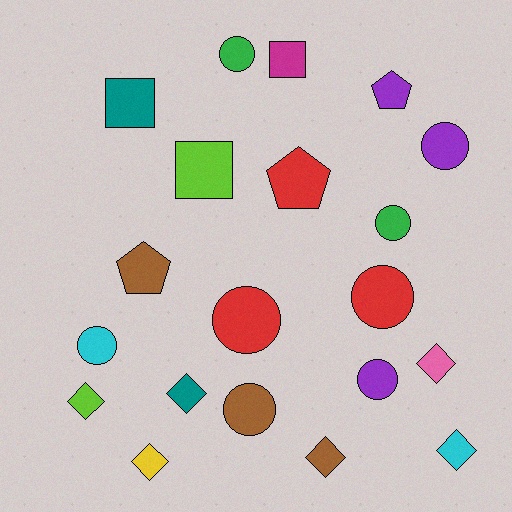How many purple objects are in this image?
There are 3 purple objects.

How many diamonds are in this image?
There are 6 diamonds.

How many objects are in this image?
There are 20 objects.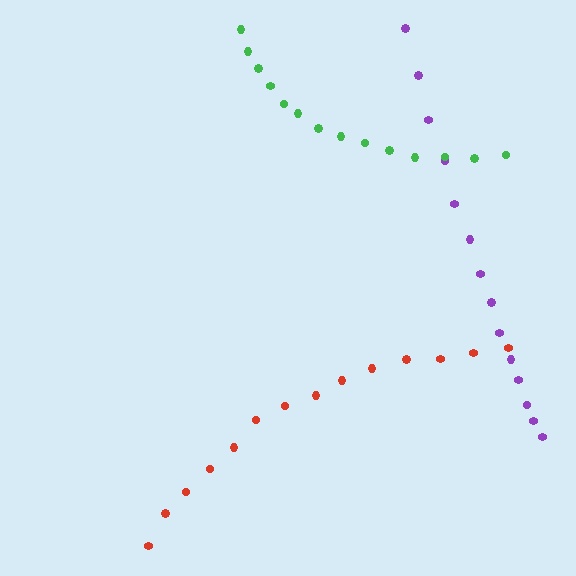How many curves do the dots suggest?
There are 3 distinct paths.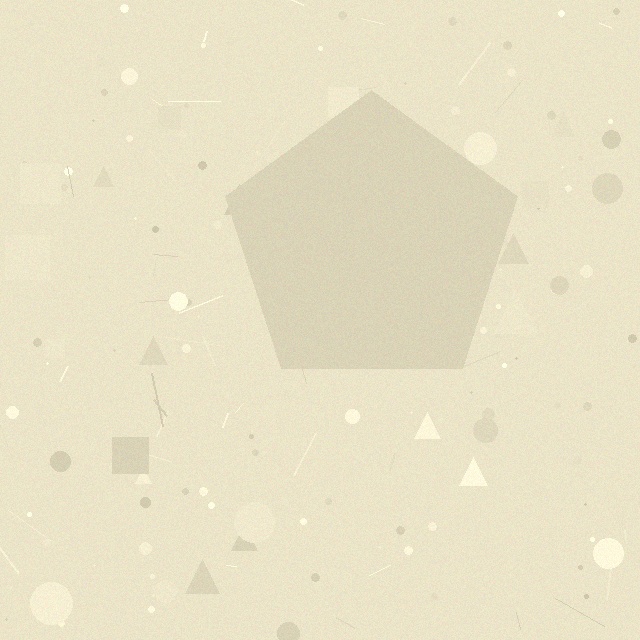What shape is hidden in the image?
A pentagon is hidden in the image.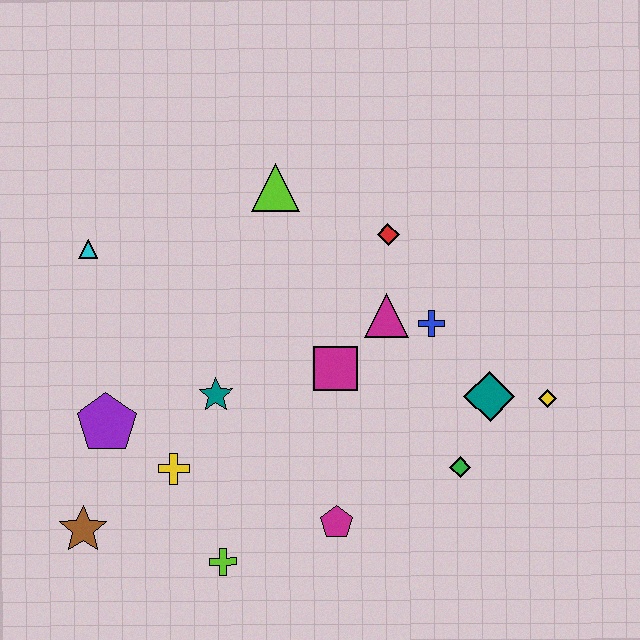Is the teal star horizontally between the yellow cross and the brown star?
No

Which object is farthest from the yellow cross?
The yellow diamond is farthest from the yellow cross.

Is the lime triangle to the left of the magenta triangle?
Yes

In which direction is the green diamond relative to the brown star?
The green diamond is to the right of the brown star.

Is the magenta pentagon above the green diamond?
No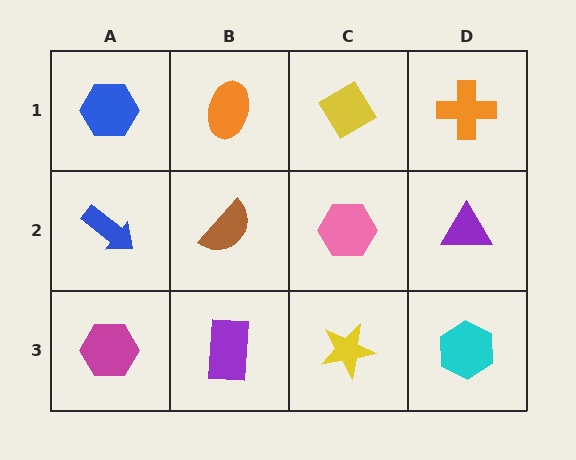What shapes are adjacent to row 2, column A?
A blue hexagon (row 1, column A), a magenta hexagon (row 3, column A), a brown semicircle (row 2, column B).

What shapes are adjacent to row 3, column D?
A purple triangle (row 2, column D), a yellow star (row 3, column C).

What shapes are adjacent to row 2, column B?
An orange ellipse (row 1, column B), a purple rectangle (row 3, column B), a blue arrow (row 2, column A), a pink hexagon (row 2, column C).